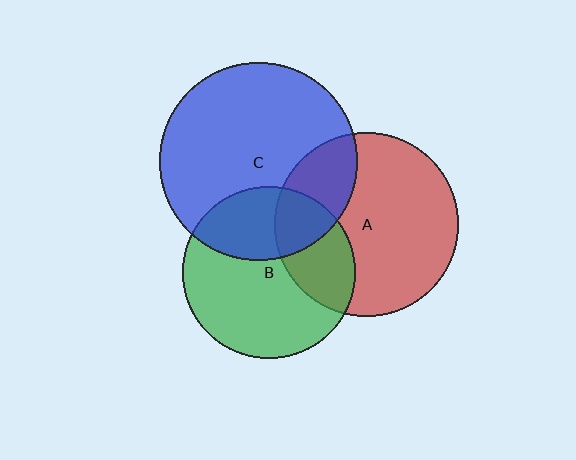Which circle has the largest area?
Circle C (blue).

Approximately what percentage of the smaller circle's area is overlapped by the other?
Approximately 30%.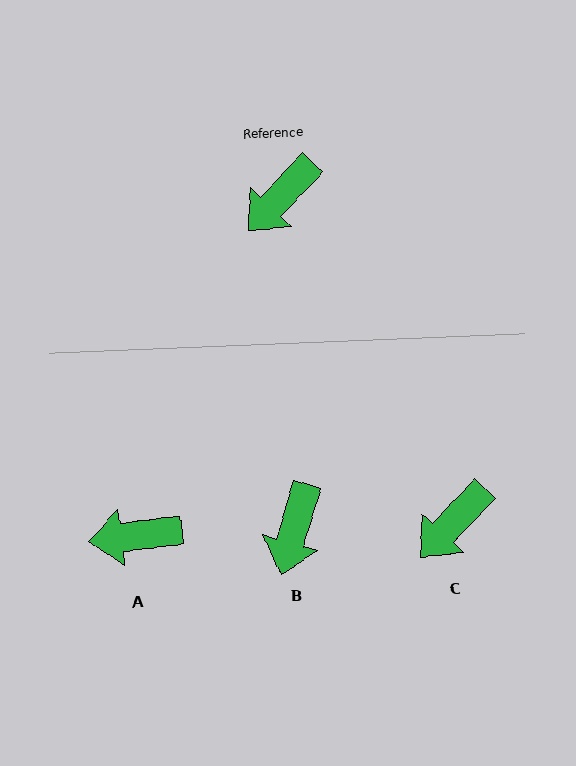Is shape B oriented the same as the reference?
No, it is off by about 27 degrees.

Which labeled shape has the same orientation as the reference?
C.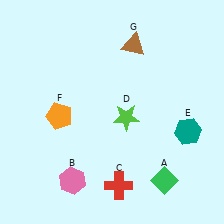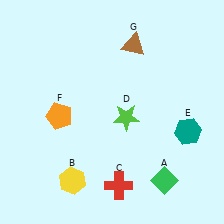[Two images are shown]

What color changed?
The hexagon (B) changed from pink in Image 1 to yellow in Image 2.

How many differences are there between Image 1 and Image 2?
There is 1 difference between the two images.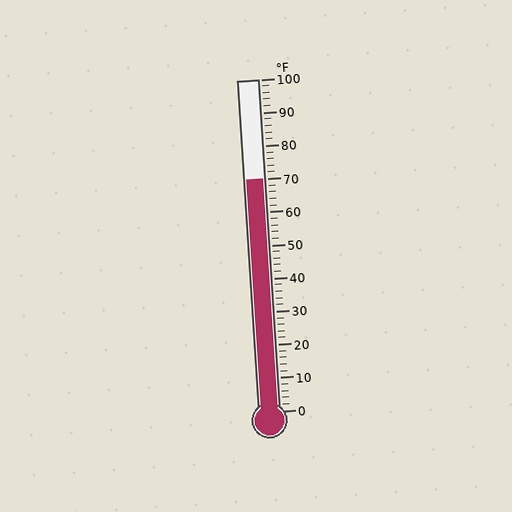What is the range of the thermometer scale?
The thermometer scale ranges from 0°F to 100°F.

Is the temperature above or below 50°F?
The temperature is above 50°F.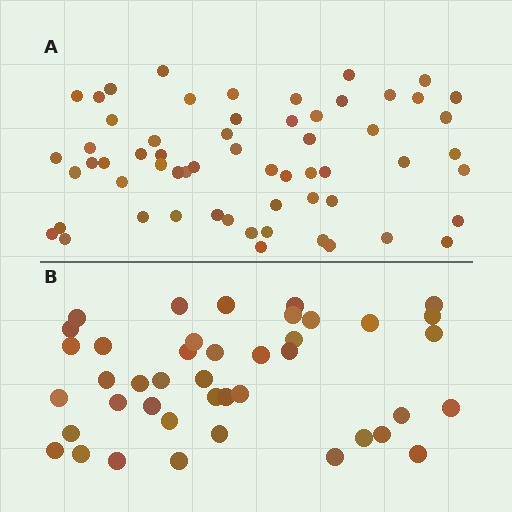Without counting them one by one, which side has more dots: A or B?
Region A (the top region) has more dots.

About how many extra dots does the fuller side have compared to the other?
Region A has approximately 20 more dots than region B.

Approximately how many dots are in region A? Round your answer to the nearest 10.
About 60 dots.